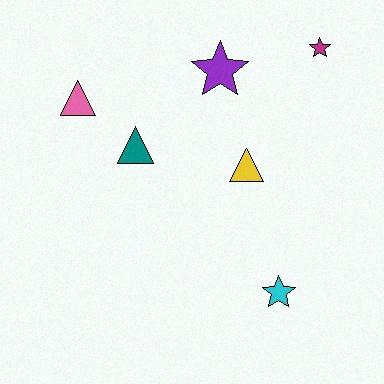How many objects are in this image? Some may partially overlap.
There are 6 objects.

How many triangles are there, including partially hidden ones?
There are 3 triangles.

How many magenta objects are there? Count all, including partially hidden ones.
There is 1 magenta object.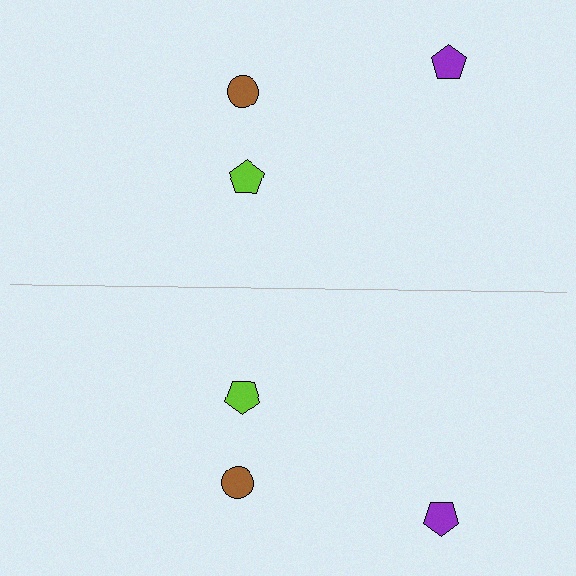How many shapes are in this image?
There are 6 shapes in this image.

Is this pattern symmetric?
Yes, this pattern has bilateral (reflection) symmetry.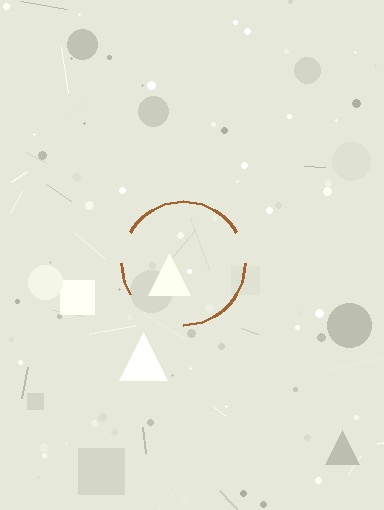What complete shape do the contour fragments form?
The contour fragments form a circle.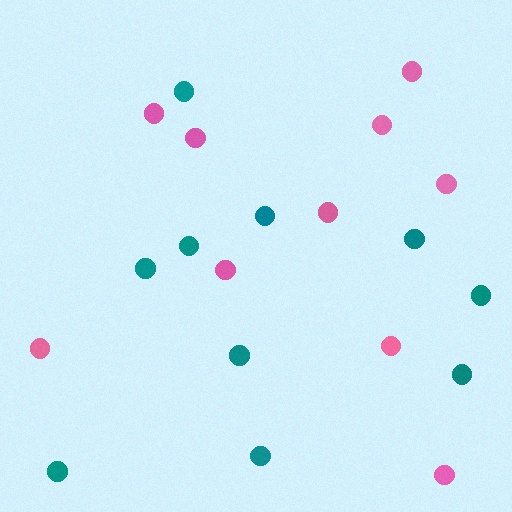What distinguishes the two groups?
There are 2 groups: one group of teal circles (10) and one group of pink circles (10).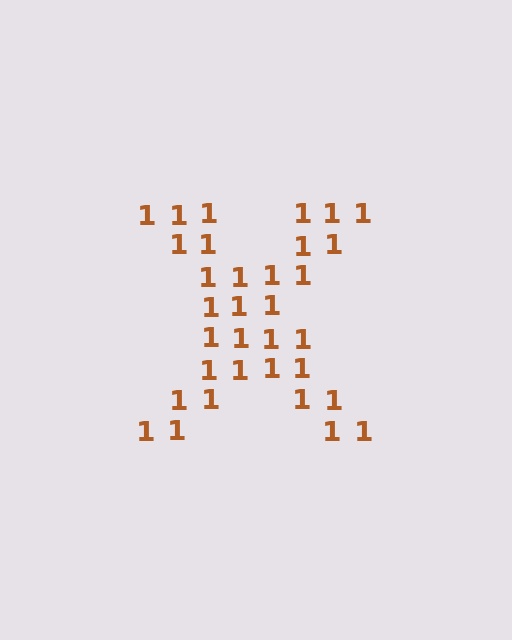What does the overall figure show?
The overall figure shows the letter X.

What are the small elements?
The small elements are digit 1's.